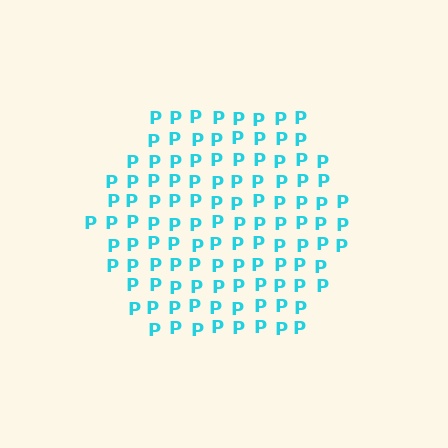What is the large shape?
The large shape is a hexagon.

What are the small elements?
The small elements are letter P's.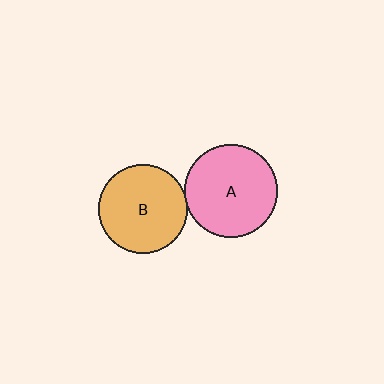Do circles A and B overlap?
Yes.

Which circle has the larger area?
Circle A (pink).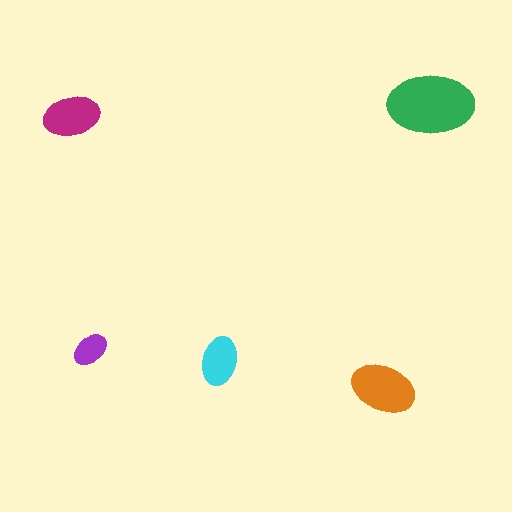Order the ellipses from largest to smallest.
the green one, the orange one, the magenta one, the cyan one, the purple one.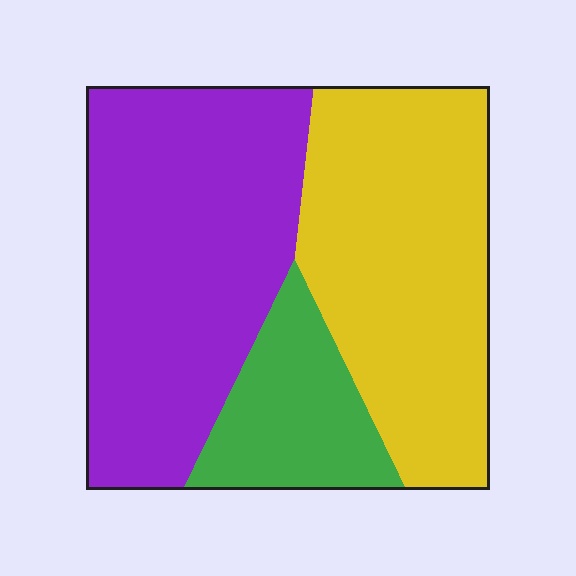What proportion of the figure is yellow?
Yellow covers 39% of the figure.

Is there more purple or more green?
Purple.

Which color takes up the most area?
Purple, at roughly 45%.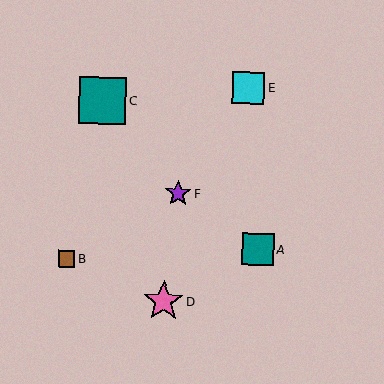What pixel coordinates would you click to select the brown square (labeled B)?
Click at (67, 259) to select the brown square B.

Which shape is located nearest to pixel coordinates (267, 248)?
The teal square (labeled A) at (258, 250) is nearest to that location.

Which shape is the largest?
The teal square (labeled C) is the largest.